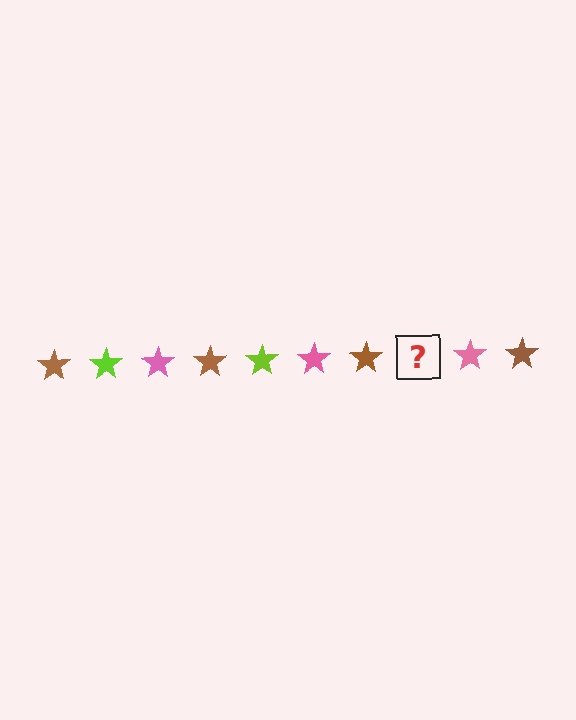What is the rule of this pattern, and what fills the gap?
The rule is that the pattern cycles through brown, lime, pink stars. The gap should be filled with a lime star.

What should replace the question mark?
The question mark should be replaced with a lime star.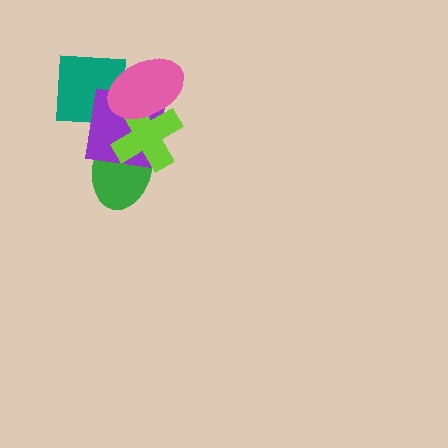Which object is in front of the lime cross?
The pink ellipse is in front of the lime cross.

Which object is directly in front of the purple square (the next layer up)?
The lime cross is directly in front of the purple square.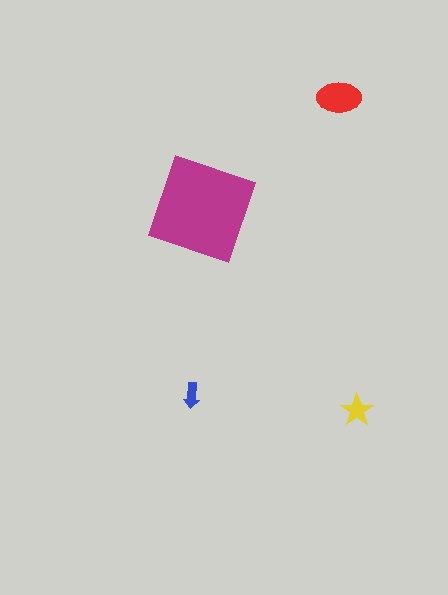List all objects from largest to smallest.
The magenta square, the red ellipse, the yellow star, the blue arrow.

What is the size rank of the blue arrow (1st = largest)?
4th.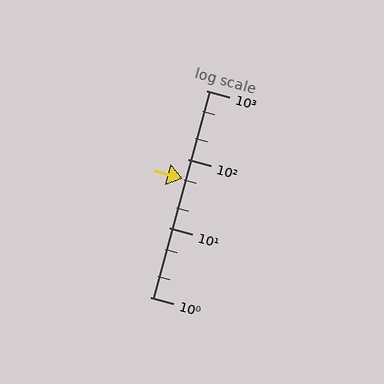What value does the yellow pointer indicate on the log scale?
The pointer indicates approximately 53.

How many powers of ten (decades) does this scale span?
The scale spans 3 decades, from 1 to 1000.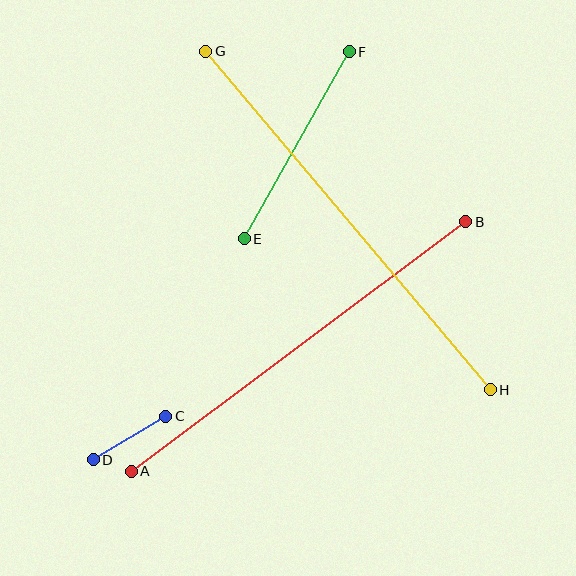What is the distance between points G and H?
The distance is approximately 443 pixels.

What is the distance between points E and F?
The distance is approximately 215 pixels.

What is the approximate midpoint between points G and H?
The midpoint is at approximately (348, 221) pixels.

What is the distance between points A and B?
The distance is approximately 417 pixels.